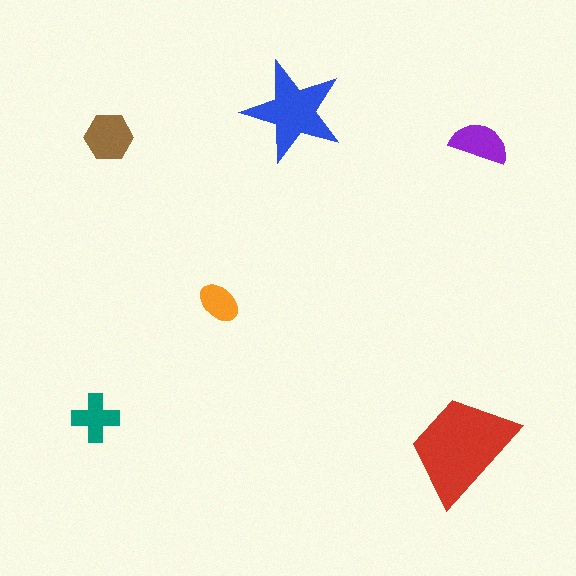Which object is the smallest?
The orange ellipse.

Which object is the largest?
The red trapezoid.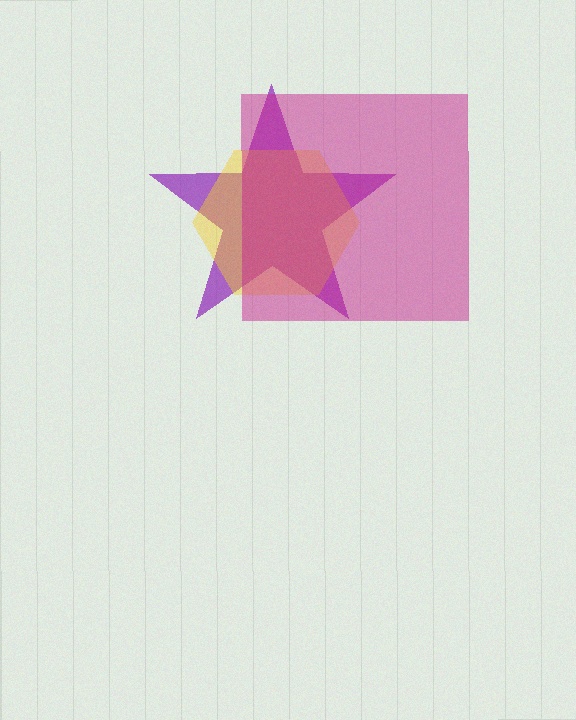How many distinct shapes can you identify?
There are 3 distinct shapes: a purple star, a yellow hexagon, a magenta square.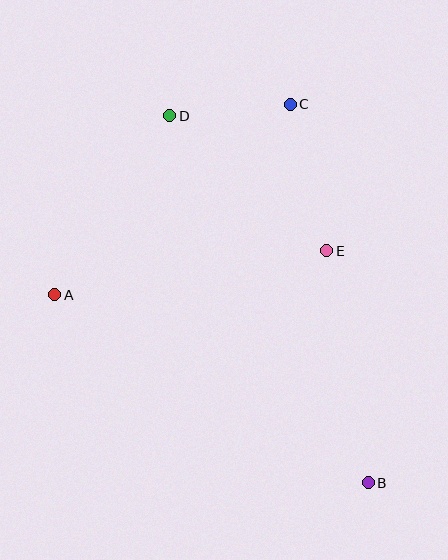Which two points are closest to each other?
Points C and D are closest to each other.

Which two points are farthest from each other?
Points B and D are farthest from each other.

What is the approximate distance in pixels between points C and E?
The distance between C and E is approximately 151 pixels.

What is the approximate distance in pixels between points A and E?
The distance between A and E is approximately 275 pixels.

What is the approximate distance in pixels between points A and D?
The distance between A and D is approximately 212 pixels.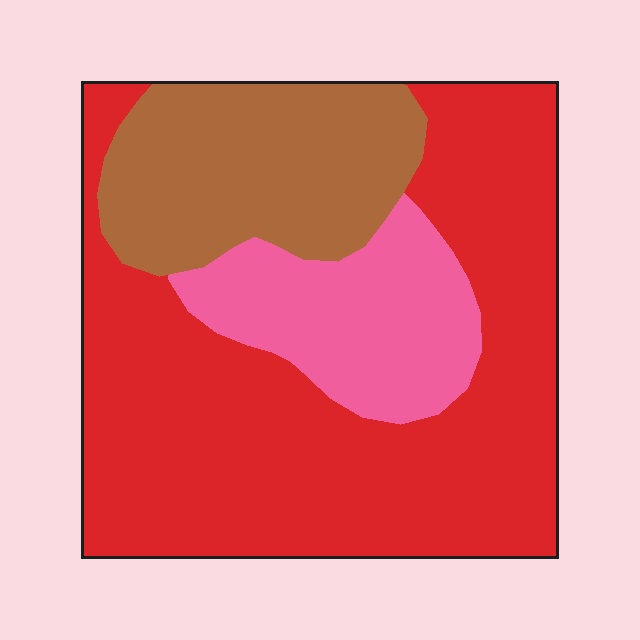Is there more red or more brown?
Red.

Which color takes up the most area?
Red, at roughly 60%.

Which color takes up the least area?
Pink, at roughly 20%.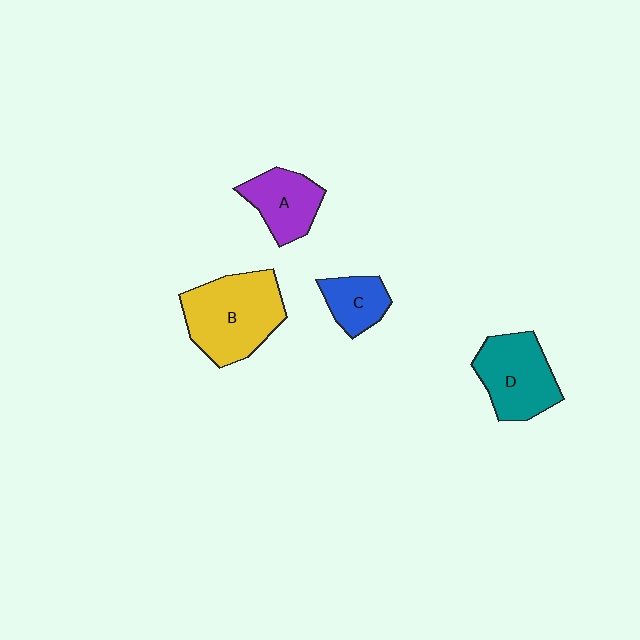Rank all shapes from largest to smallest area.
From largest to smallest: B (yellow), D (teal), A (purple), C (blue).